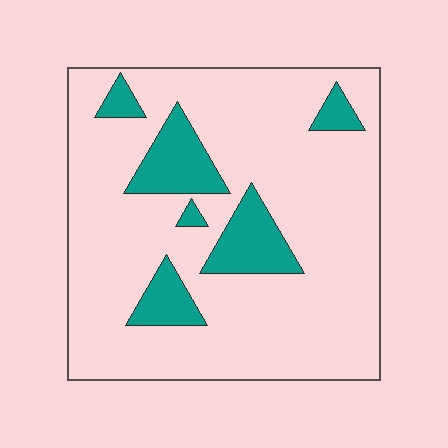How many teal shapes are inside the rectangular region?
6.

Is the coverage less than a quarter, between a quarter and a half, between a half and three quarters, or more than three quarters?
Less than a quarter.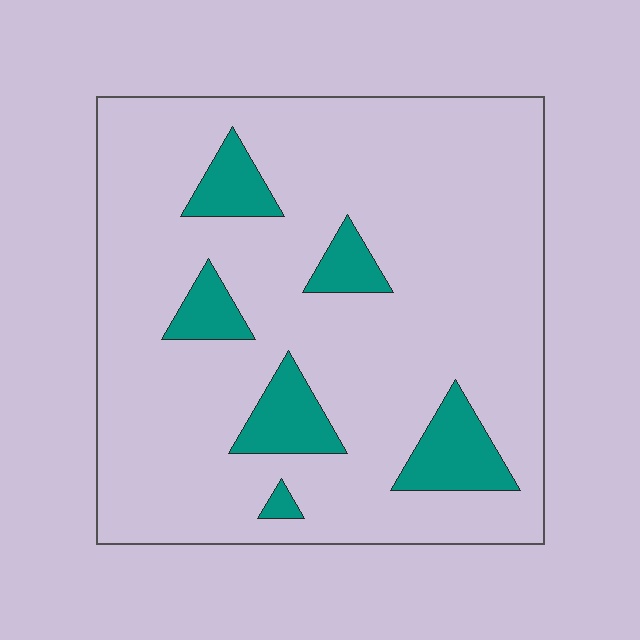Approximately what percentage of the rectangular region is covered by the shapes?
Approximately 15%.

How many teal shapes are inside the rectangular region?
6.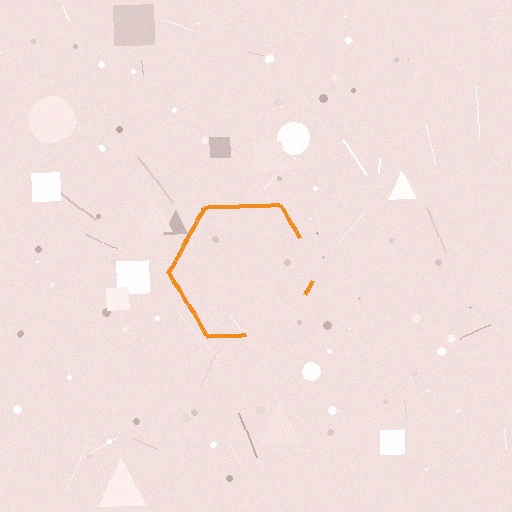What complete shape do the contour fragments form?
The contour fragments form a hexagon.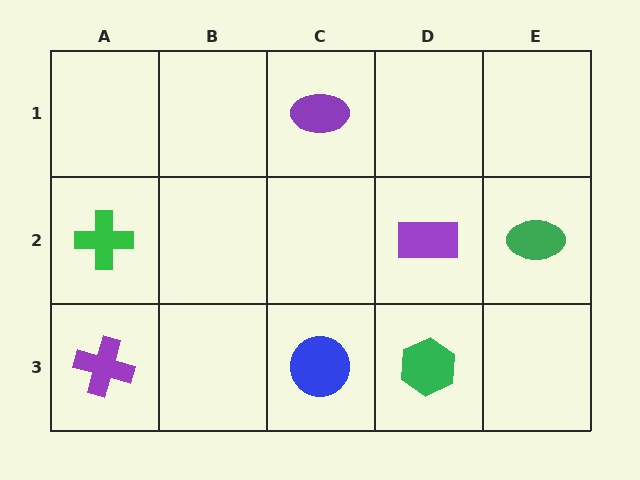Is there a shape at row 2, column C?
No, that cell is empty.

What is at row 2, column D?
A purple rectangle.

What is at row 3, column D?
A green hexagon.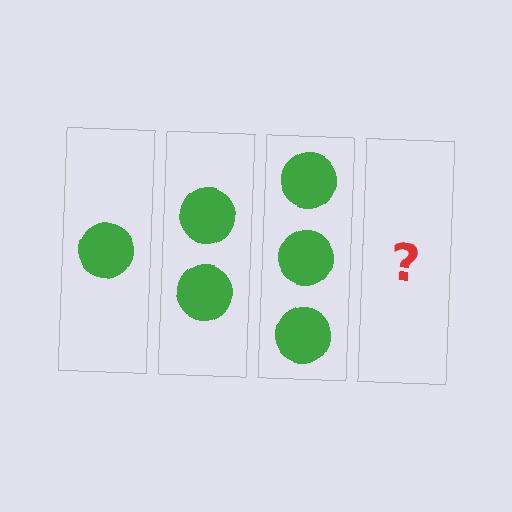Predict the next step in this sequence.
The next step is 4 circles.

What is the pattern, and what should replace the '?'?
The pattern is that each step adds one more circle. The '?' should be 4 circles.